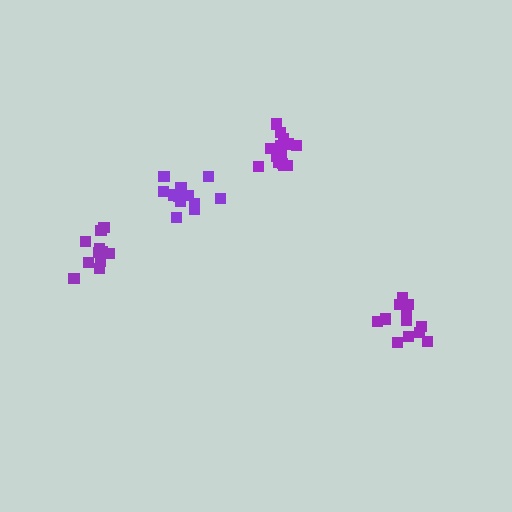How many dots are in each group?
Group 1: 13 dots, Group 2: 11 dots, Group 3: 14 dots, Group 4: 13 dots (51 total).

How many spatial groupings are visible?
There are 4 spatial groupings.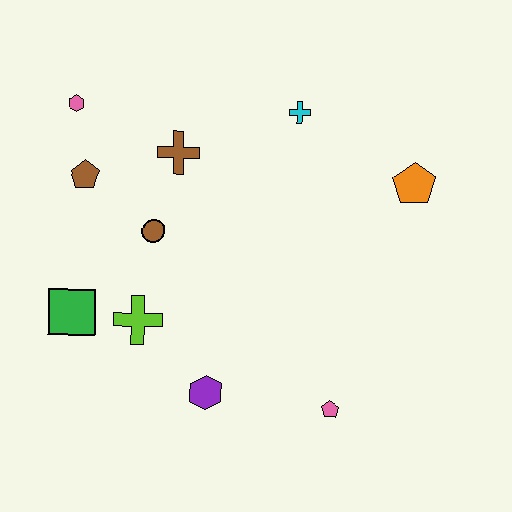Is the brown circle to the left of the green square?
No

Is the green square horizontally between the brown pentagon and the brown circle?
No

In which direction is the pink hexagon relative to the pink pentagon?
The pink hexagon is above the pink pentagon.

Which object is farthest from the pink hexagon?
The pink pentagon is farthest from the pink hexagon.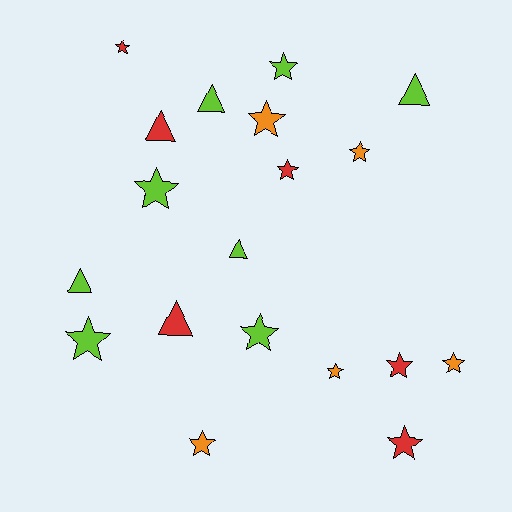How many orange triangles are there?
There are no orange triangles.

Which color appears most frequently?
Lime, with 8 objects.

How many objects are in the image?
There are 19 objects.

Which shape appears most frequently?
Star, with 13 objects.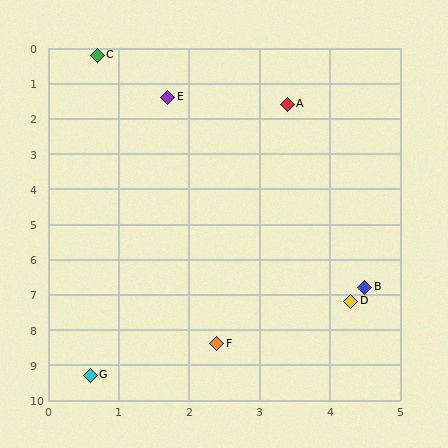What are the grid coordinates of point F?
Point F is at approximately (2.4, 8.4).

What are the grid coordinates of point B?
Point B is at approximately (4.5, 6.8).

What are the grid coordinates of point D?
Point D is at approximately (4.3, 7.2).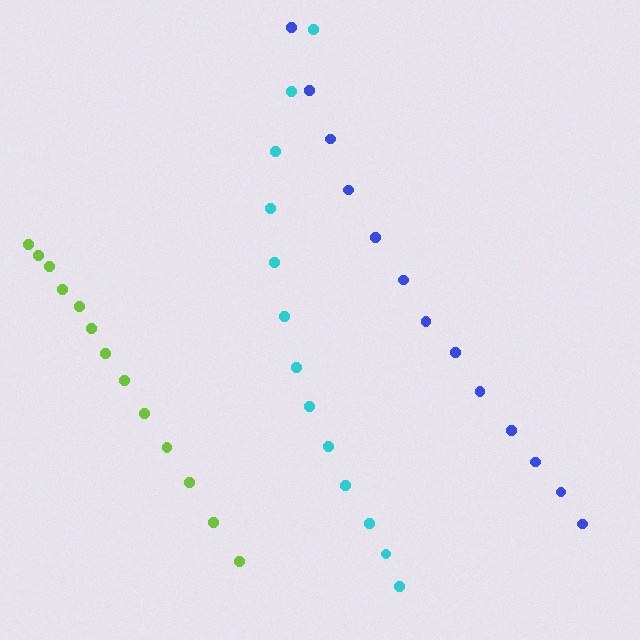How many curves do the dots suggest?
There are 3 distinct paths.